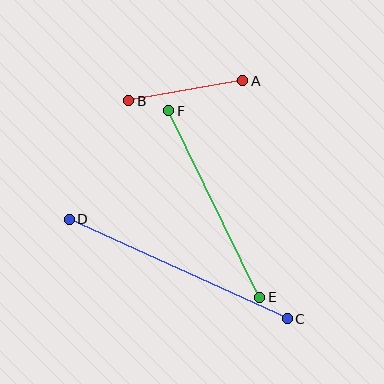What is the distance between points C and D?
The distance is approximately 240 pixels.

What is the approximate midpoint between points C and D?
The midpoint is at approximately (178, 269) pixels.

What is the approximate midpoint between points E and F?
The midpoint is at approximately (214, 204) pixels.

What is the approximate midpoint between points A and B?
The midpoint is at approximately (186, 91) pixels.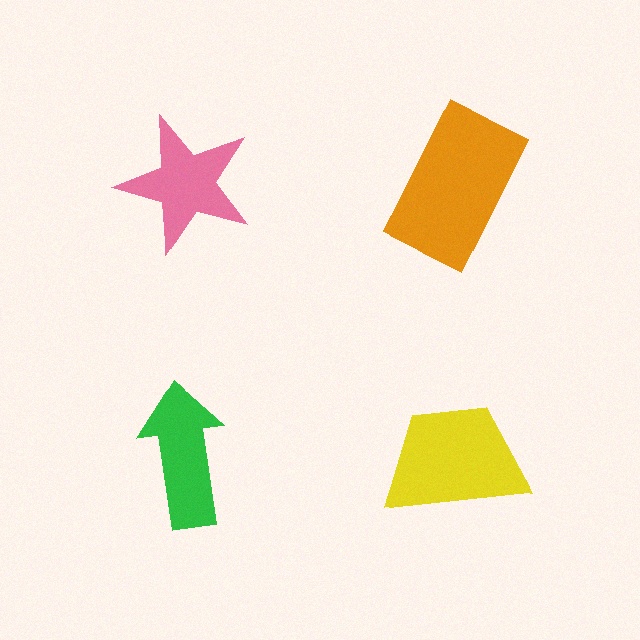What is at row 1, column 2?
An orange rectangle.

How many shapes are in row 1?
2 shapes.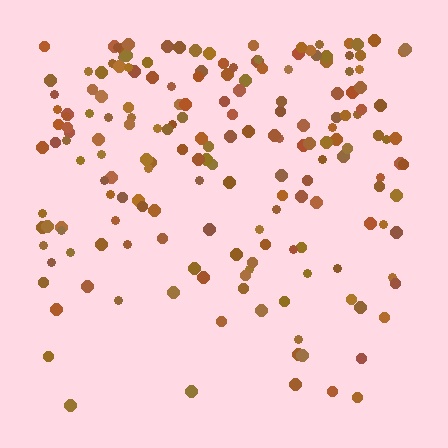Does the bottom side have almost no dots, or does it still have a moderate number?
Still a moderate number, just noticeably fewer than the top.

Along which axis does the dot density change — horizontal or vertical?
Vertical.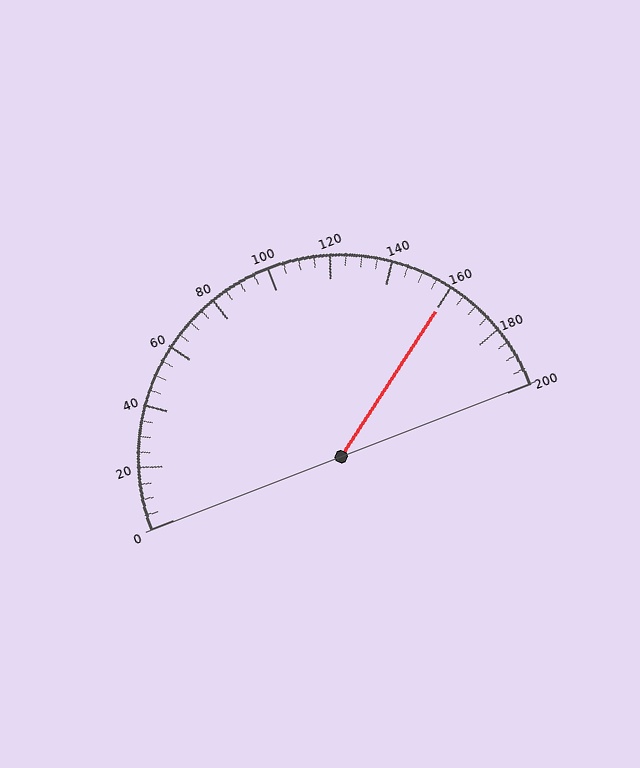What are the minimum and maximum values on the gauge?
The gauge ranges from 0 to 200.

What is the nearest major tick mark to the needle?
The nearest major tick mark is 160.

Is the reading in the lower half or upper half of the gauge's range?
The reading is in the upper half of the range (0 to 200).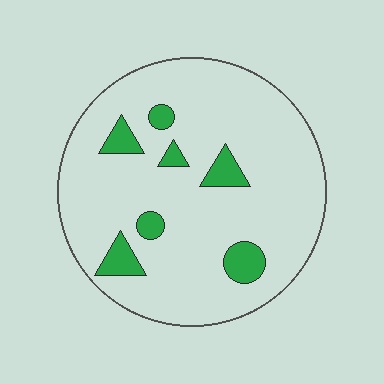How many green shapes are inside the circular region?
7.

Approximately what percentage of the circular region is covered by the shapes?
Approximately 10%.